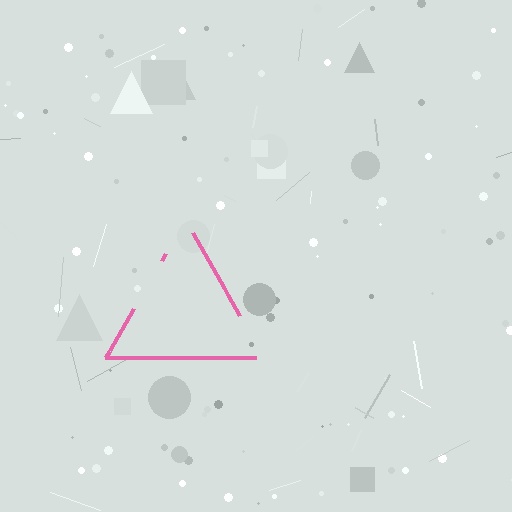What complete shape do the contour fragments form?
The contour fragments form a triangle.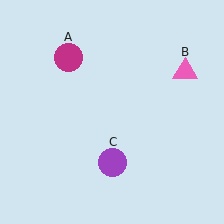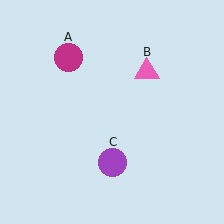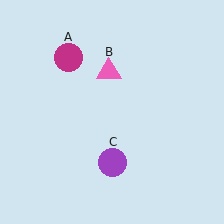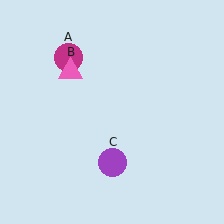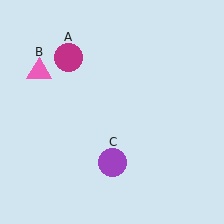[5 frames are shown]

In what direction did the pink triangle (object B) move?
The pink triangle (object B) moved left.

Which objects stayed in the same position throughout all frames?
Magenta circle (object A) and purple circle (object C) remained stationary.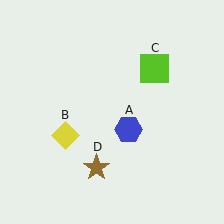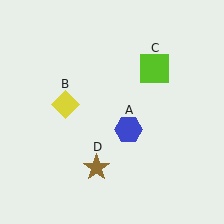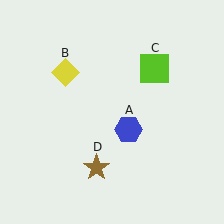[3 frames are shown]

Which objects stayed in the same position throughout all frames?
Blue hexagon (object A) and lime square (object C) and brown star (object D) remained stationary.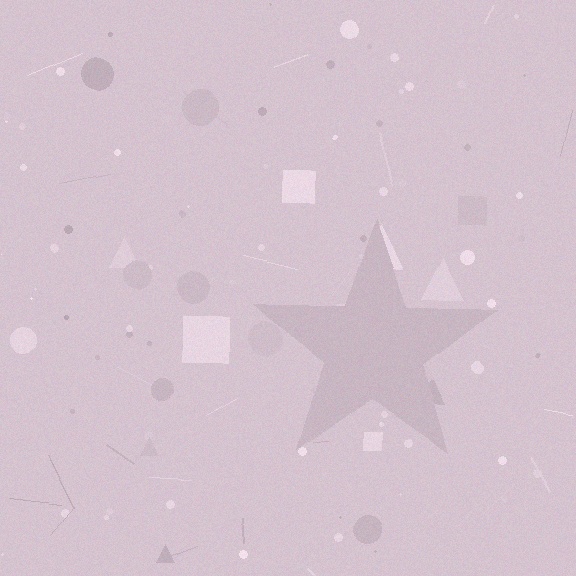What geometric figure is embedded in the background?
A star is embedded in the background.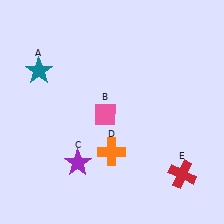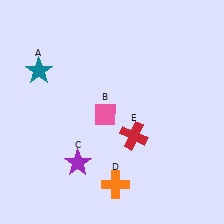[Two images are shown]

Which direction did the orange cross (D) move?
The orange cross (D) moved down.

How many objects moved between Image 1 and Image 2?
2 objects moved between the two images.